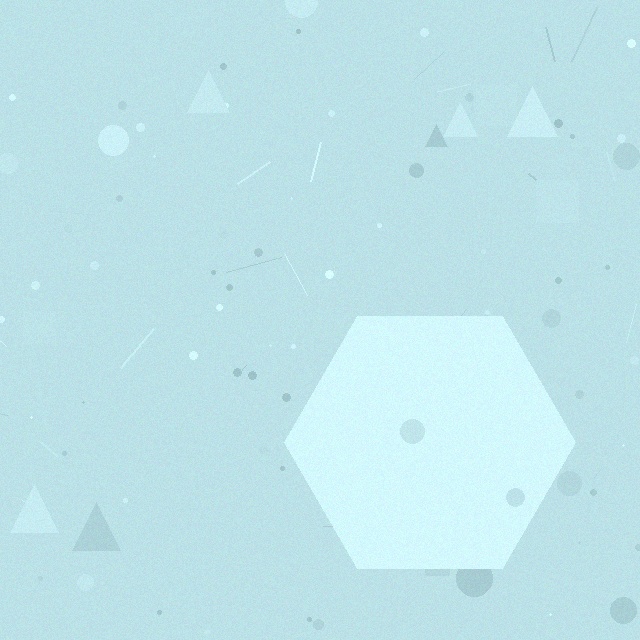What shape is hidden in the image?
A hexagon is hidden in the image.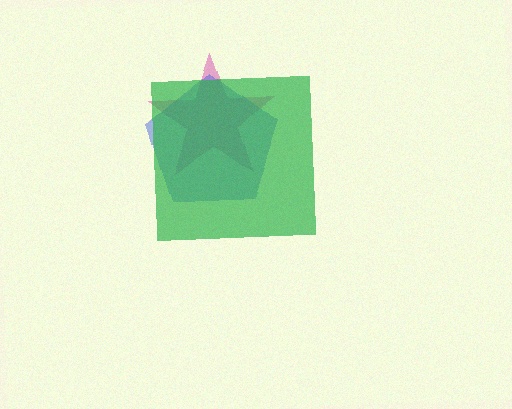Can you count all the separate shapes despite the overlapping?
Yes, there are 3 separate shapes.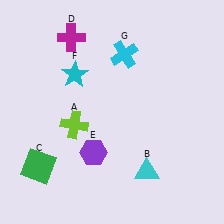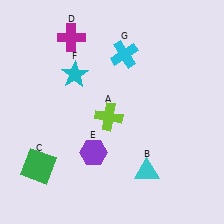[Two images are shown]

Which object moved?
The lime cross (A) moved right.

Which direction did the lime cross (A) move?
The lime cross (A) moved right.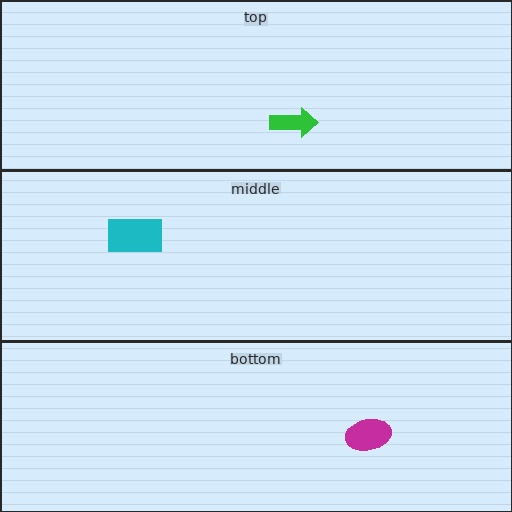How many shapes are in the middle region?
1.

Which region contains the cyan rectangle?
The middle region.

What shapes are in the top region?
The green arrow.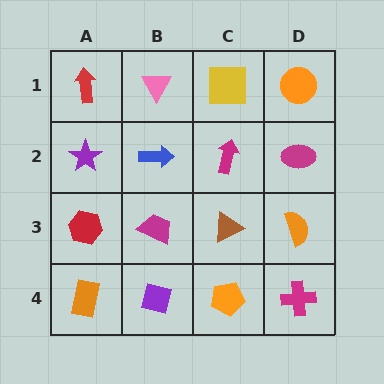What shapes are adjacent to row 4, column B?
A magenta trapezoid (row 3, column B), an orange rectangle (row 4, column A), an orange pentagon (row 4, column C).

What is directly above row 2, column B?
A pink triangle.